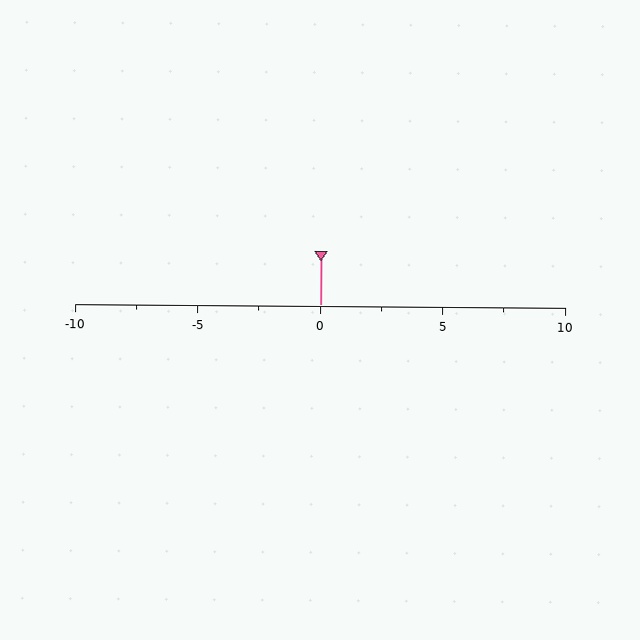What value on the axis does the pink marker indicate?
The marker indicates approximately 0.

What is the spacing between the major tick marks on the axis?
The major ticks are spaced 5 apart.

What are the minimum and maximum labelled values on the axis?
The axis runs from -10 to 10.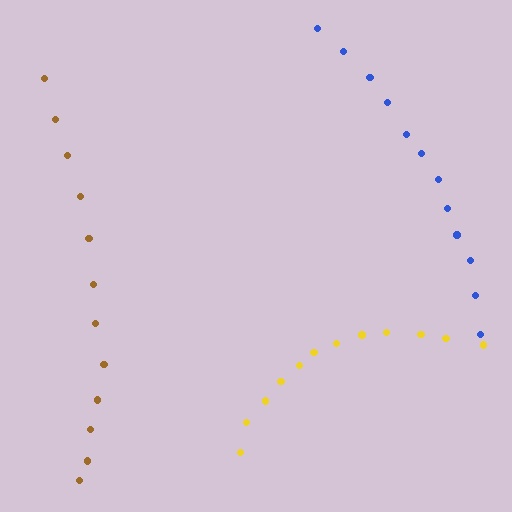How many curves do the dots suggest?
There are 3 distinct paths.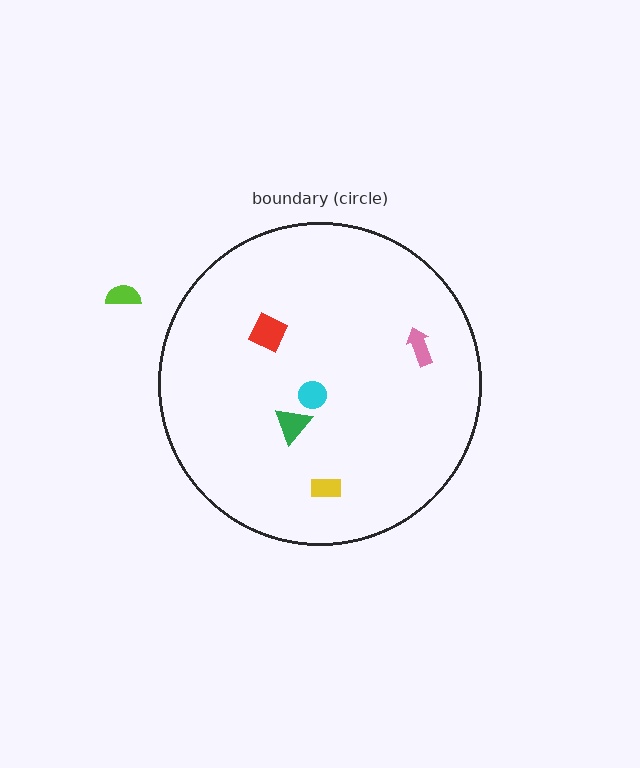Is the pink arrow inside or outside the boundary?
Inside.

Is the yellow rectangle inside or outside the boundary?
Inside.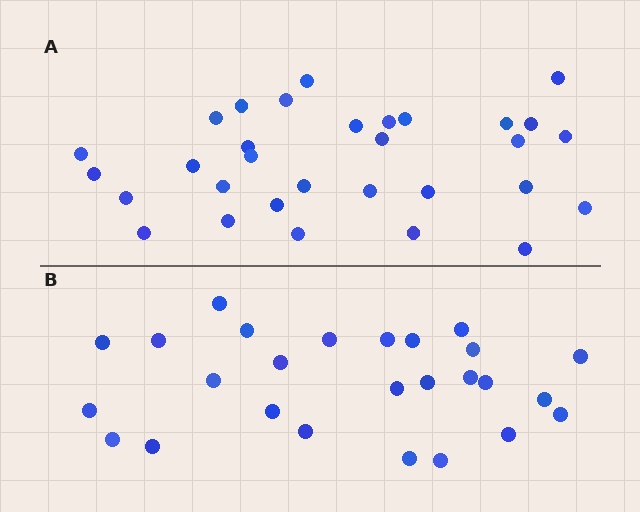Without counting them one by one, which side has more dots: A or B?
Region A (the top region) has more dots.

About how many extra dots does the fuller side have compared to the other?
Region A has about 5 more dots than region B.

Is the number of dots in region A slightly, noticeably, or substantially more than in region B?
Region A has only slightly more — the two regions are fairly close. The ratio is roughly 1.2 to 1.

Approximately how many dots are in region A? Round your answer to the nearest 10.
About 30 dots. (The exact count is 31, which rounds to 30.)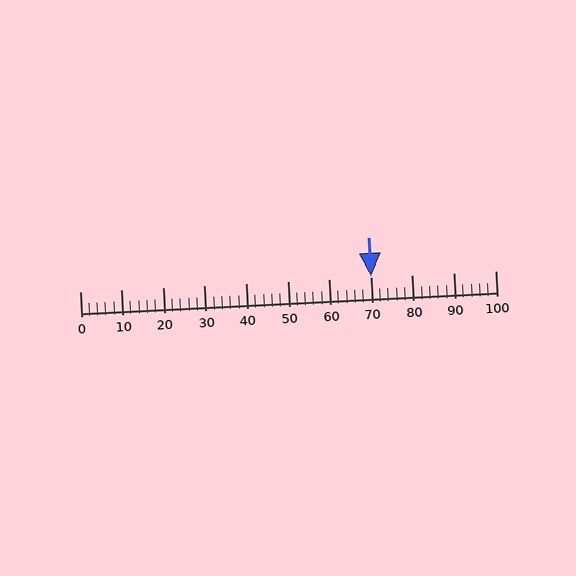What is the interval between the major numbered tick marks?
The major tick marks are spaced 10 units apart.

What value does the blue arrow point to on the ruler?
The blue arrow points to approximately 70.